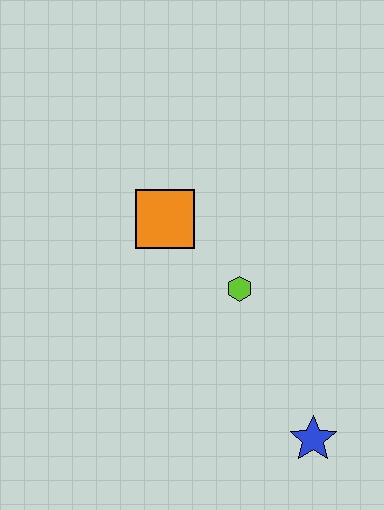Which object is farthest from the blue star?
The orange square is farthest from the blue star.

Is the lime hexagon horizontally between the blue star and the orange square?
Yes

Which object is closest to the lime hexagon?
The orange square is closest to the lime hexagon.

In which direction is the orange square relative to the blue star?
The orange square is above the blue star.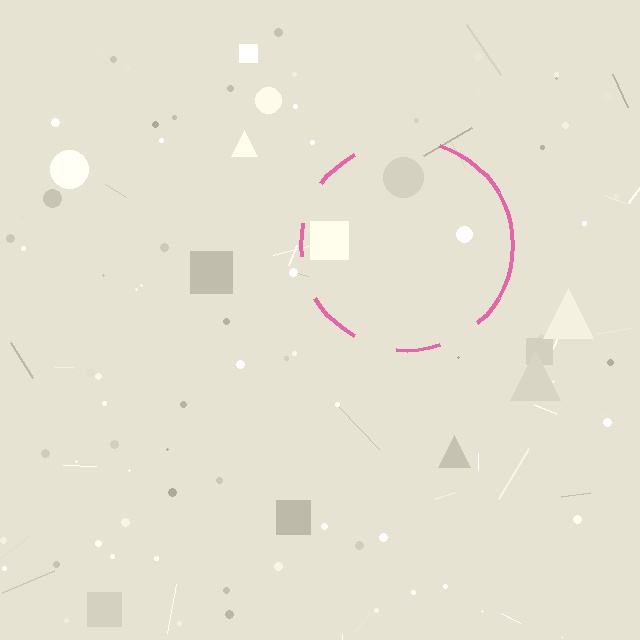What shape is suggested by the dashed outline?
The dashed outline suggests a circle.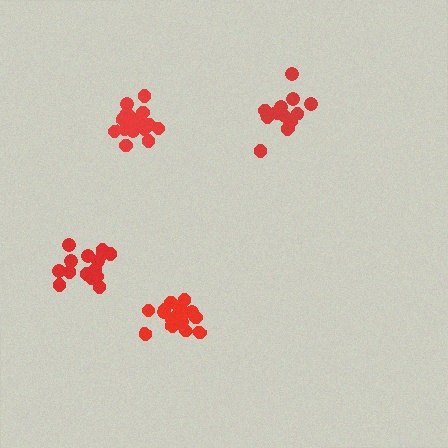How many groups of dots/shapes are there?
There are 4 groups.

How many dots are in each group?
Group 1: 17 dots, Group 2: 16 dots, Group 3: 18 dots, Group 4: 19 dots (70 total).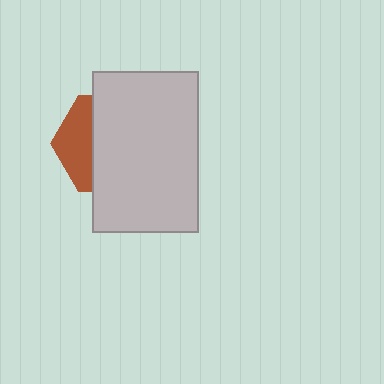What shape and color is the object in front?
The object in front is a light gray rectangle.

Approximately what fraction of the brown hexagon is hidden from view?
Roughly 67% of the brown hexagon is hidden behind the light gray rectangle.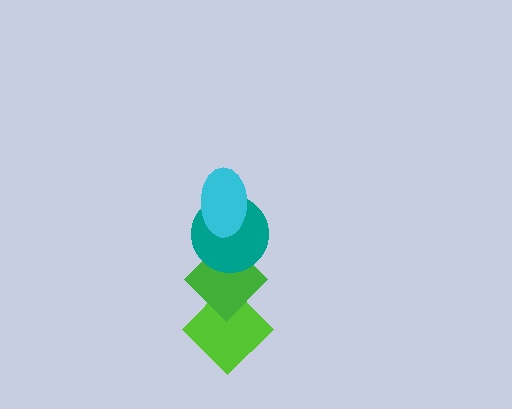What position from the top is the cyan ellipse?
The cyan ellipse is 1st from the top.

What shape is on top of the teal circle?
The cyan ellipse is on top of the teal circle.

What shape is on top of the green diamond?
The teal circle is on top of the green diamond.